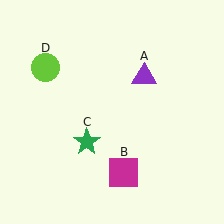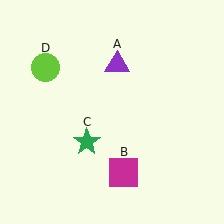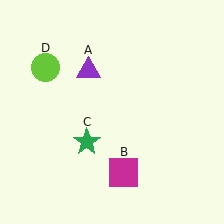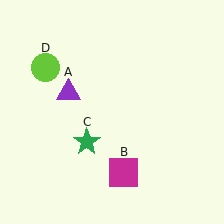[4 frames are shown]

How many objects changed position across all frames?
1 object changed position: purple triangle (object A).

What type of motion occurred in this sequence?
The purple triangle (object A) rotated counterclockwise around the center of the scene.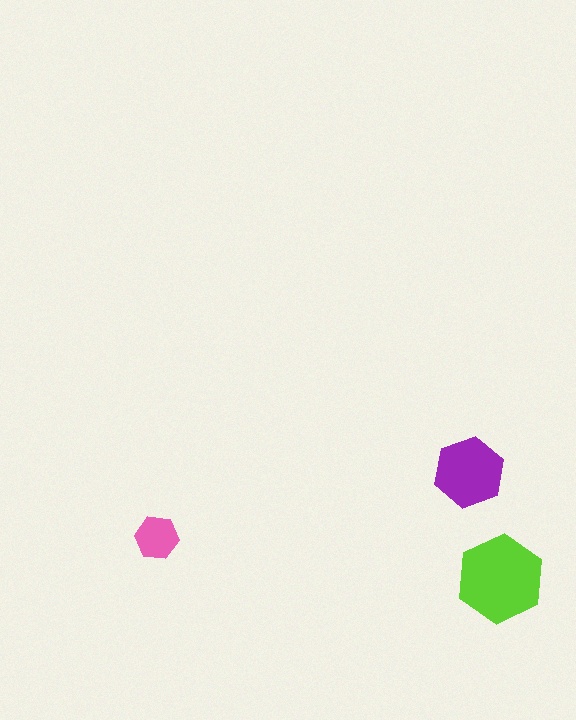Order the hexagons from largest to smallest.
the lime one, the purple one, the pink one.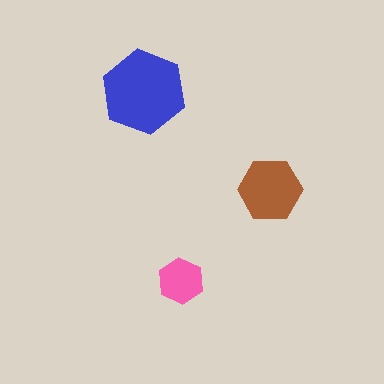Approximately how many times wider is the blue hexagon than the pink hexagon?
About 2 times wider.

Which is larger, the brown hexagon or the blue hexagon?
The blue one.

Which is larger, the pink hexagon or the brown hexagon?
The brown one.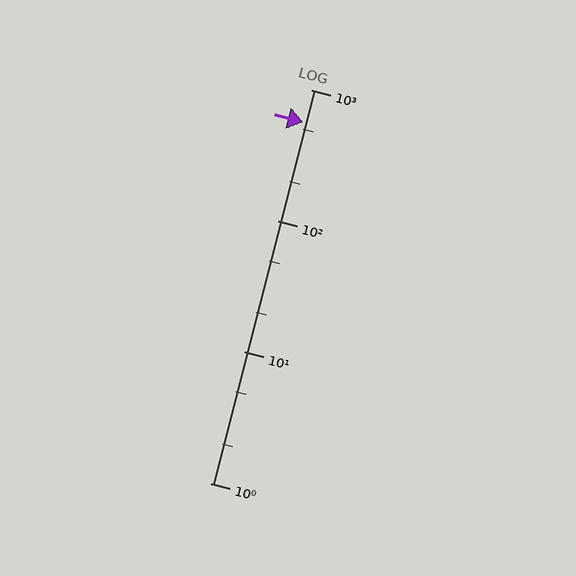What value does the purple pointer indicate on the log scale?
The pointer indicates approximately 570.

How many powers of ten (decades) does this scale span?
The scale spans 3 decades, from 1 to 1000.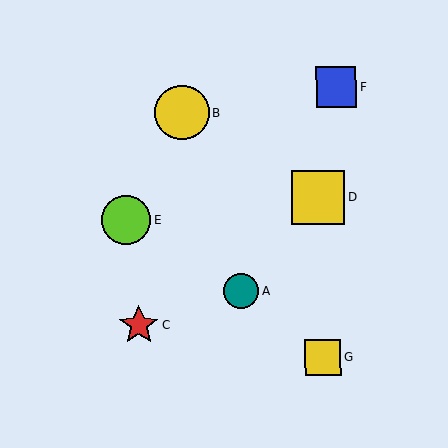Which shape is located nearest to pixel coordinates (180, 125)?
The yellow circle (labeled B) at (181, 113) is nearest to that location.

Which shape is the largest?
The yellow circle (labeled B) is the largest.